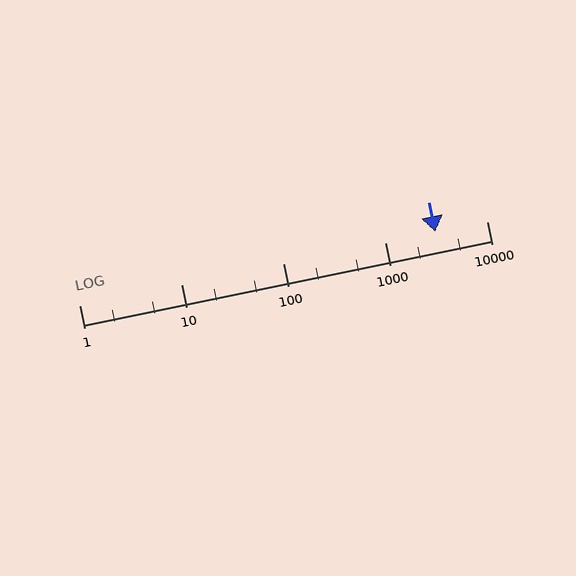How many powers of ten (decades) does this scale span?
The scale spans 4 decades, from 1 to 10000.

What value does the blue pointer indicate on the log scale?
The pointer indicates approximately 3100.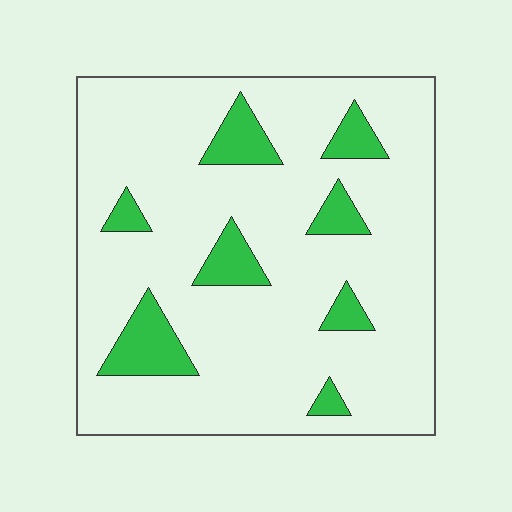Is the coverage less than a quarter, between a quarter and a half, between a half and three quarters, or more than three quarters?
Less than a quarter.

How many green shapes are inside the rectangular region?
8.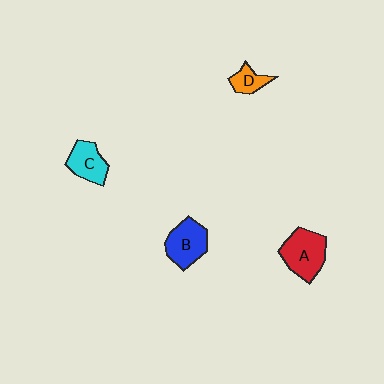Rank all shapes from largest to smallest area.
From largest to smallest: A (red), B (blue), C (cyan), D (orange).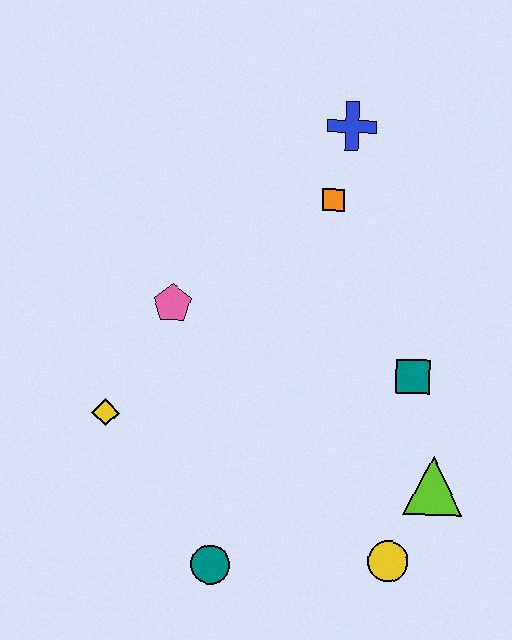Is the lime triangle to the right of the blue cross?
Yes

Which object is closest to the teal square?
The lime triangle is closest to the teal square.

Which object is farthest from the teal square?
The yellow diamond is farthest from the teal square.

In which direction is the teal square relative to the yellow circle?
The teal square is above the yellow circle.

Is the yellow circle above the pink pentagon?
No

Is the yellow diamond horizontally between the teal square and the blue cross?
No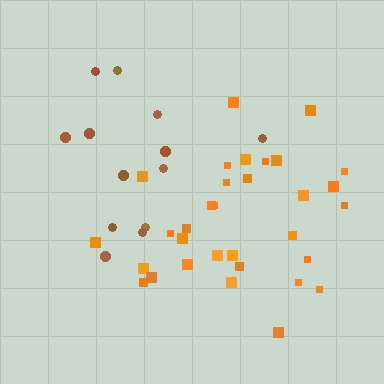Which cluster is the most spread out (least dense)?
Brown.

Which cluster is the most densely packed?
Orange.